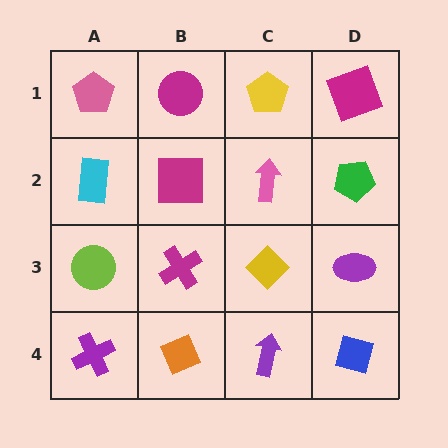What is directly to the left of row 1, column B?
A pink pentagon.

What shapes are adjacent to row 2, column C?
A yellow pentagon (row 1, column C), a yellow diamond (row 3, column C), a magenta square (row 2, column B), a green pentagon (row 2, column D).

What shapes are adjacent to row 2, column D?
A magenta square (row 1, column D), a purple ellipse (row 3, column D), a pink arrow (row 2, column C).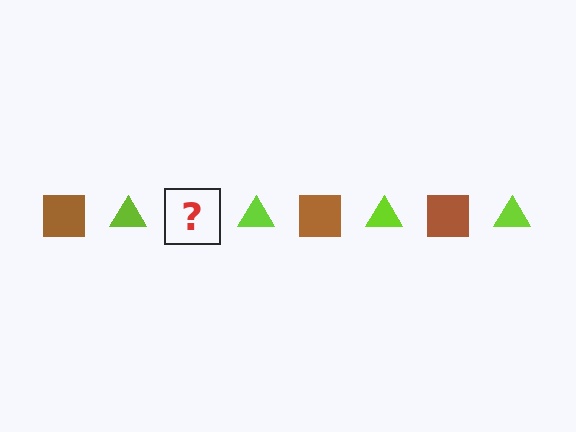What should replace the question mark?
The question mark should be replaced with a brown square.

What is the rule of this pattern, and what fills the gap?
The rule is that the pattern alternates between brown square and lime triangle. The gap should be filled with a brown square.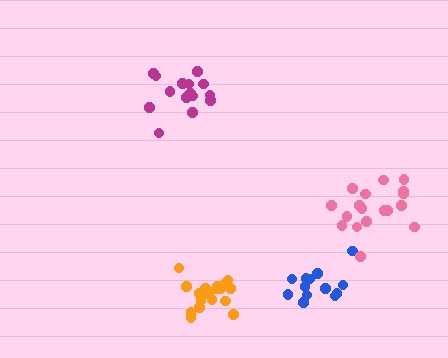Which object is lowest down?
The orange cluster is bottommost.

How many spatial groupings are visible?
There are 4 spatial groupings.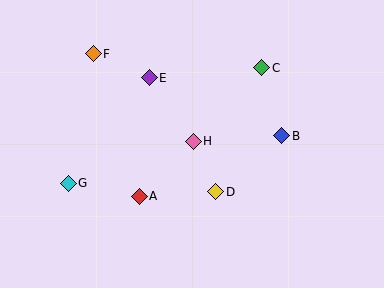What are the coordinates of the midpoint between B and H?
The midpoint between B and H is at (238, 139).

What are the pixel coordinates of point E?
Point E is at (149, 78).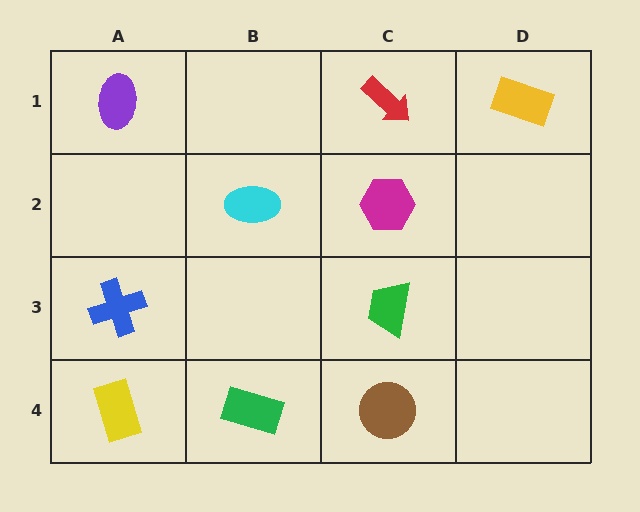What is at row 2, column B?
A cyan ellipse.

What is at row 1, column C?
A red arrow.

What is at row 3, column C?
A green trapezoid.